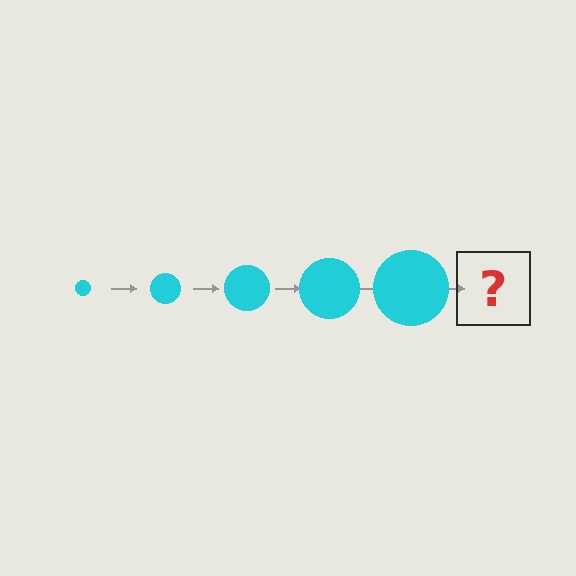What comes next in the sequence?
The next element should be a cyan circle, larger than the previous one.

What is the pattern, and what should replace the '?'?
The pattern is that the circle gets progressively larger each step. The '?' should be a cyan circle, larger than the previous one.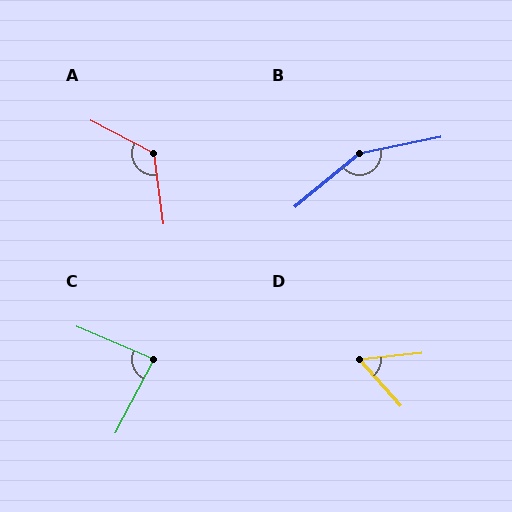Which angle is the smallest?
D, at approximately 55 degrees.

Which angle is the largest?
B, at approximately 152 degrees.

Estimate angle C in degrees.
Approximately 85 degrees.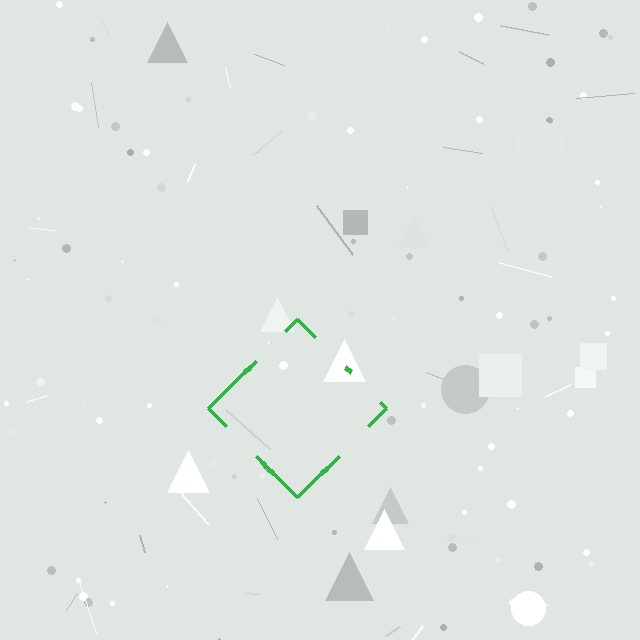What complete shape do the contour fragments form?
The contour fragments form a diamond.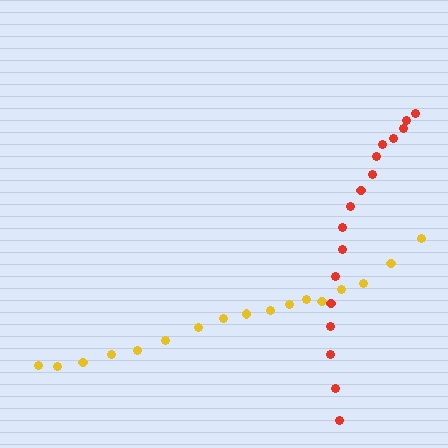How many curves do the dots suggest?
There are 2 distinct paths.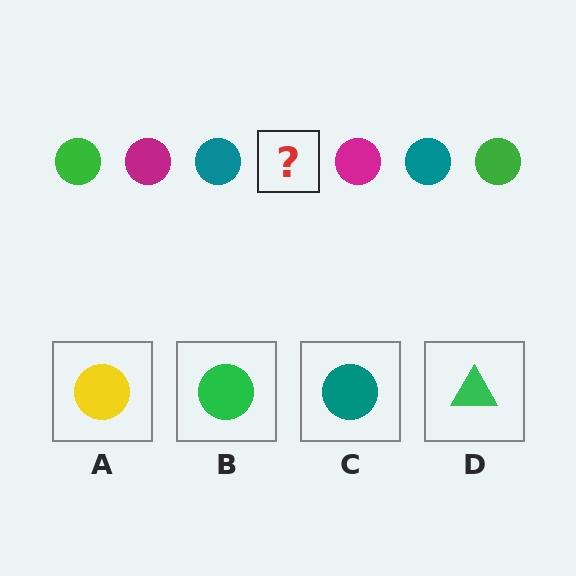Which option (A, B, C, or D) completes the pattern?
B.